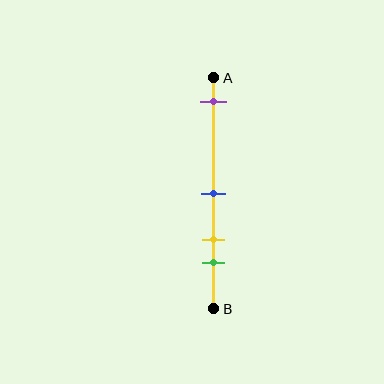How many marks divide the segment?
There are 4 marks dividing the segment.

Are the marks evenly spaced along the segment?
No, the marks are not evenly spaced.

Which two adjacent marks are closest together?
The yellow and green marks are the closest adjacent pair.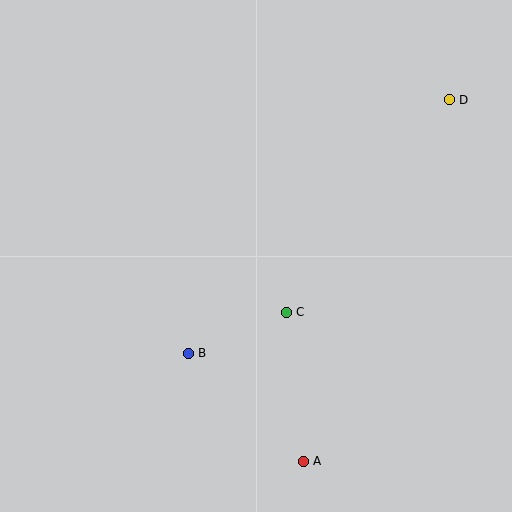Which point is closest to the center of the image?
Point C at (286, 312) is closest to the center.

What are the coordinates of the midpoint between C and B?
The midpoint between C and B is at (237, 333).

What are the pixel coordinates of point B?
Point B is at (188, 353).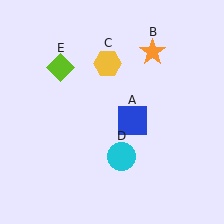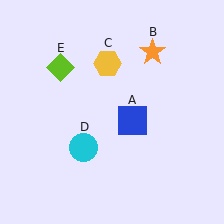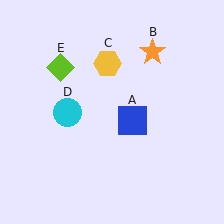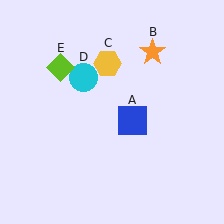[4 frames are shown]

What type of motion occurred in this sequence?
The cyan circle (object D) rotated clockwise around the center of the scene.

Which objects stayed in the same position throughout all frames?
Blue square (object A) and orange star (object B) and yellow hexagon (object C) and lime diamond (object E) remained stationary.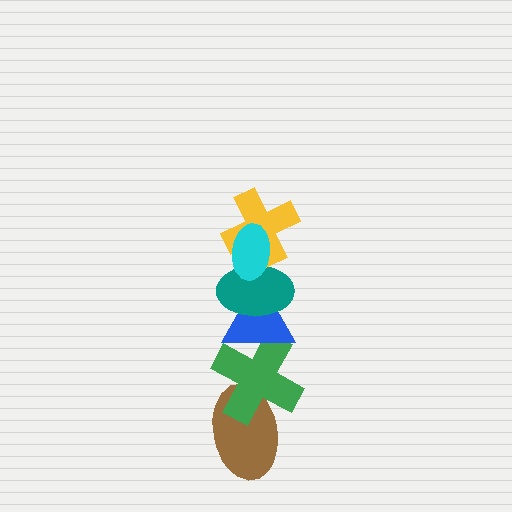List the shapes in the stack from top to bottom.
From top to bottom: the cyan ellipse, the yellow cross, the teal ellipse, the blue triangle, the green cross, the brown ellipse.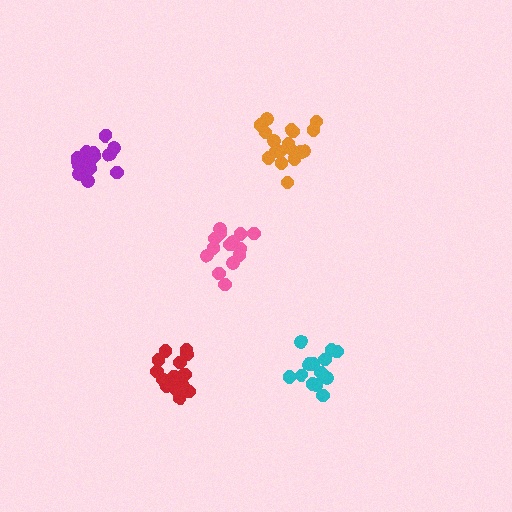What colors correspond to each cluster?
The clusters are colored: cyan, purple, orange, pink, red.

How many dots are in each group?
Group 1: 13 dots, Group 2: 15 dots, Group 3: 19 dots, Group 4: 14 dots, Group 5: 19 dots (80 total).